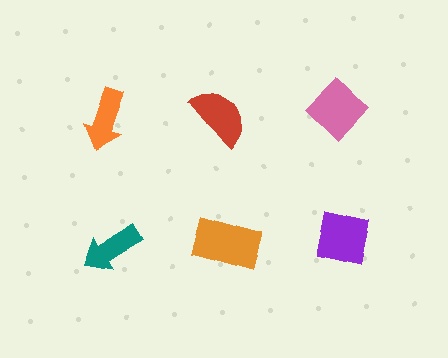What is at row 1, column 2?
A red semicircle.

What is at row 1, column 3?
A pink diamond.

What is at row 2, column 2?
An orange rectangle.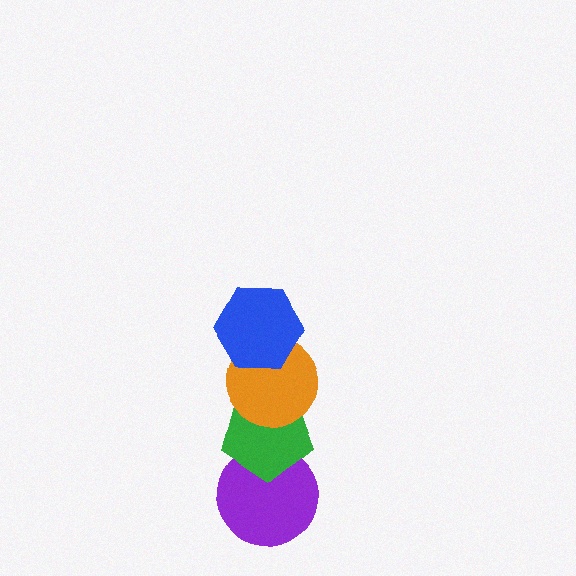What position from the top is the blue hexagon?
The blue hexagon is 1st from the top.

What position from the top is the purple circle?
The purple circle is 4th from the top.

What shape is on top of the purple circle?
The green pentagon is on top of the purple circle.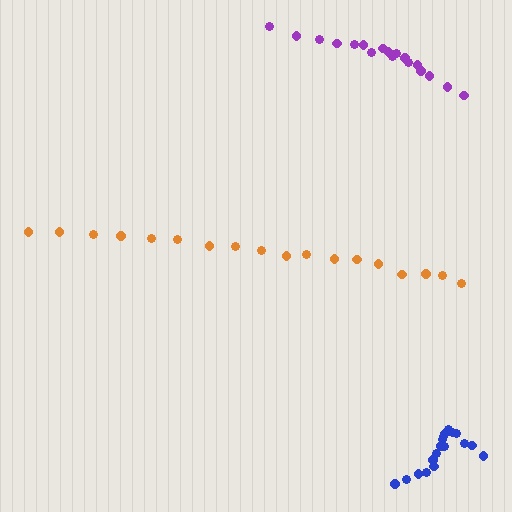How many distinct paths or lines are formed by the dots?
There are 3 distinct paths.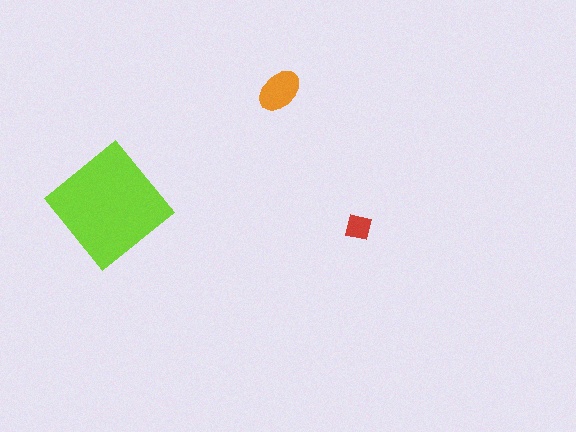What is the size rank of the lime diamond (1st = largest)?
1st.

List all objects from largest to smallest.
The lime diamond, the orange ellipse, the red square.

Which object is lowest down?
The red square is bottommost.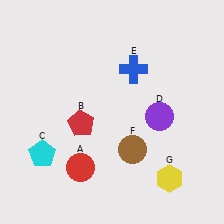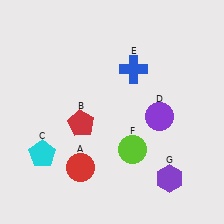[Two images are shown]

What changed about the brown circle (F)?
In Image 1, F is brown. In Image 2, it changed to lime.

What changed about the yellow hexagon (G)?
In Image 1, G is yellow. In Image 2, it changed to purple.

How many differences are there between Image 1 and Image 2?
There are 2 differences between the two images.